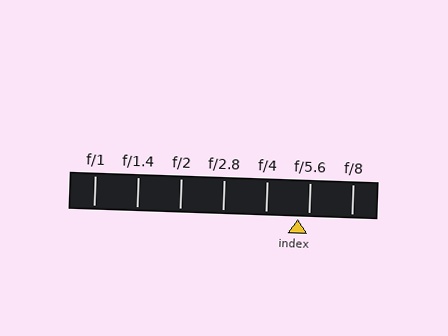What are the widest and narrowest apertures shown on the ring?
The widest aperture shown is f/1 and the narrowest is f/8.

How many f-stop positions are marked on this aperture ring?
There are 7 f-stop positions marked.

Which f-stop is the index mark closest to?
The index mark is closest to f/5.6.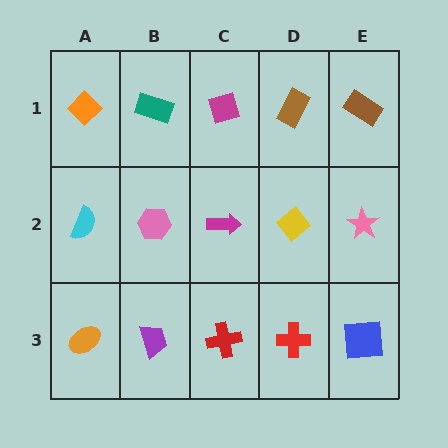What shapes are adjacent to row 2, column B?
A teal rectangle (row 1, column B), a purple trapezoid (row 3, column B), a cyan semicircle (row 2, column A), a magenta arrow (row 2, column C).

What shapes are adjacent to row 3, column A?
A cyan semicircle (row 2, column A), a purple trapezoid (row 3, column B).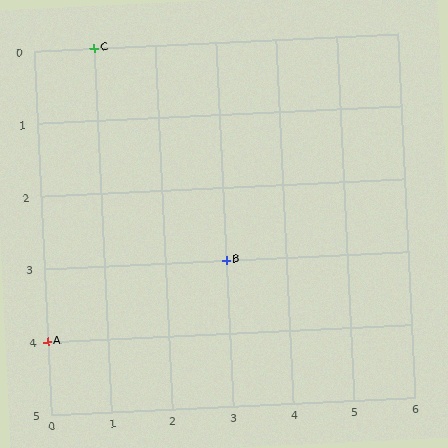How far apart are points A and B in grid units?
Points A and B are 3 columns and 1 row apart (about 3.2 grid units diagonally).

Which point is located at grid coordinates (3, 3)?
Point B is at (3, 3).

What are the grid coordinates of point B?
Point B is at grid coordinates (3, 3).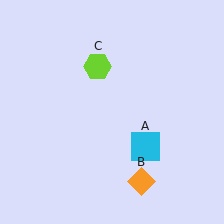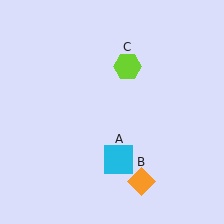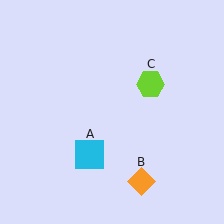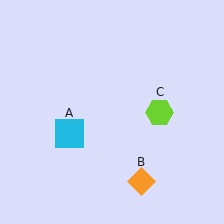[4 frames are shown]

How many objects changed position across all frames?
2 objects changed position: cyan square (object A), lime hexagon (object C).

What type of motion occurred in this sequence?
The cyan square (object A), lime hexagon (object C) rotated clockwise around the center of the scene.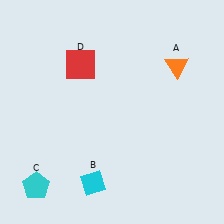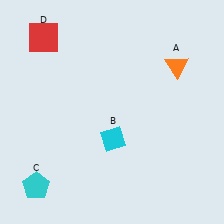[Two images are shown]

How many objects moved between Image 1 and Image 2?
2 objects moved between the two images.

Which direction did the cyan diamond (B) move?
The cyan diamond (B) moved up.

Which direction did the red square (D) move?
The red square (D) moved left.